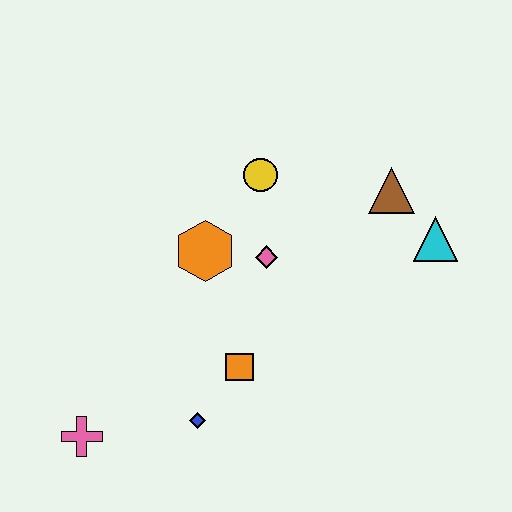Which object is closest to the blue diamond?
The orange square is closest to the blue diamond.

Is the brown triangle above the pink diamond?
Yes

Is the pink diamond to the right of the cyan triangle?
No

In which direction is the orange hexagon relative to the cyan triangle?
The orange hexagon is to the left of the cyan triangle.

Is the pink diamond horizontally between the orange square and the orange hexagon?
No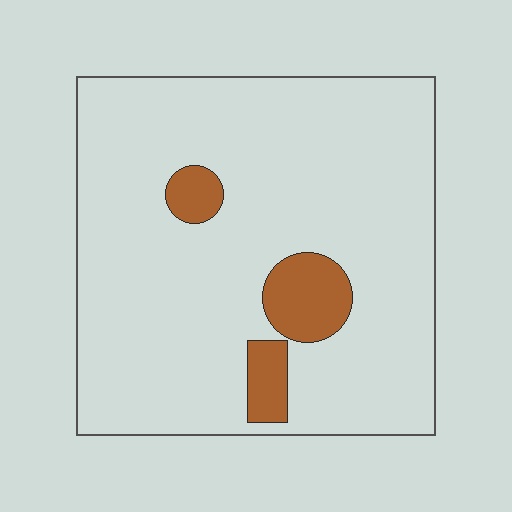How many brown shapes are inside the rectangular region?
3.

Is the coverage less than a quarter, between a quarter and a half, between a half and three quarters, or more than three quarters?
Less than a quarter.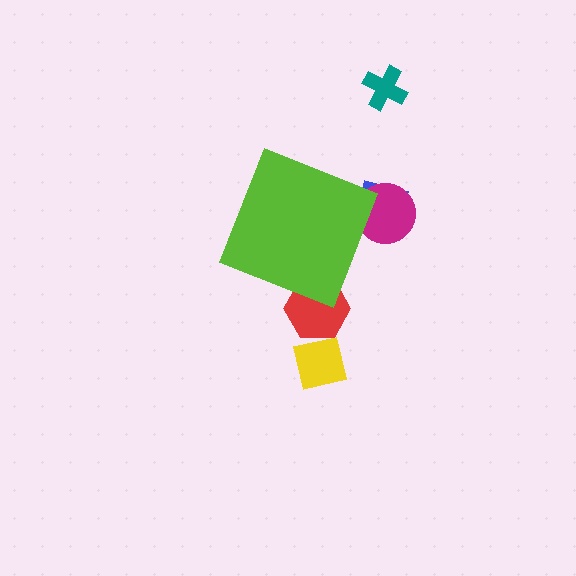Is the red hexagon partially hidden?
Yes, the red hexagon is partially hidden behind the lime diamond.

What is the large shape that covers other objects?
A lime diamond.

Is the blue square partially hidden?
Yes, the blue square is partially hidden behind the lime diamond.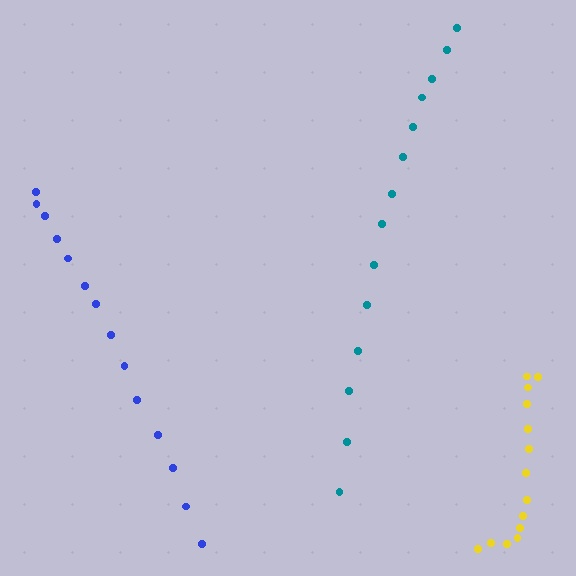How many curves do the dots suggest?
There are 3 distinct paths.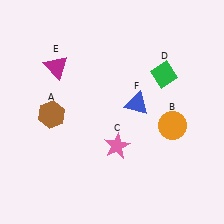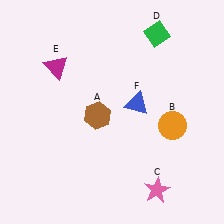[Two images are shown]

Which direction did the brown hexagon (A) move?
The brown hexagon (A) moved right.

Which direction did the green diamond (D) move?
The green diamond (D) moved up.